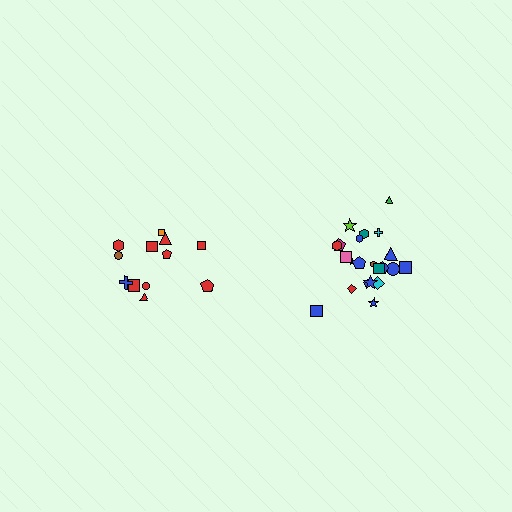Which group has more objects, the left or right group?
The right group.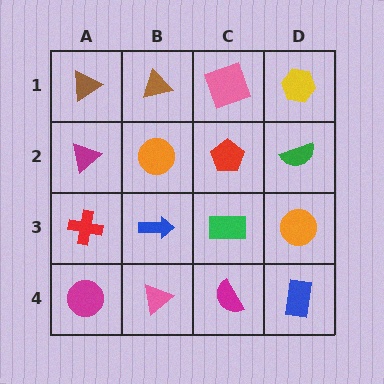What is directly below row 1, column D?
A green semicircle.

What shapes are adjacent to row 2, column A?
A brown triangle (row 1, column A), a red cross (row 3, column A), an orange circle (row 2, column B).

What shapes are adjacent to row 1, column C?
A red pentagon (row 2, column C), a brown triangle (row 1, column B), a yellow hexagon (row 1, column D).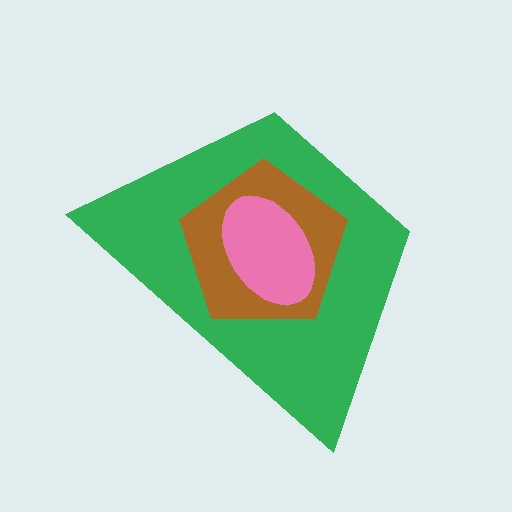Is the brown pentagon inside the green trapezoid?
Yes.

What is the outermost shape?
The green trapezoid.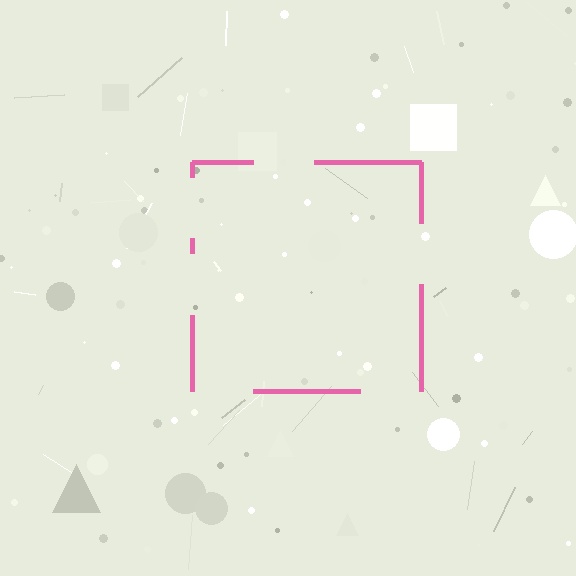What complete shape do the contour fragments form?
The contour fragments form a square.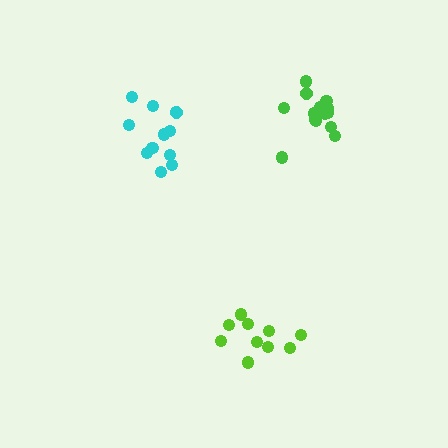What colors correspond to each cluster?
The clusters are colored: green, lime, cyan.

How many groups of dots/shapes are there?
There are 3 groups.